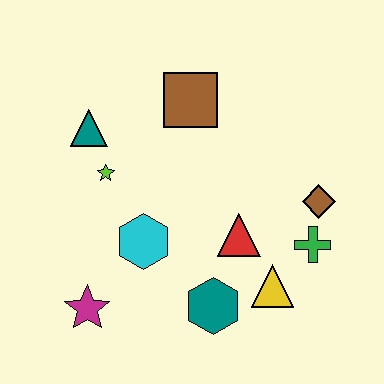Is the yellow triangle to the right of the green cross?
No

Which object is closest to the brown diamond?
The green cross is closest to the brown diamond.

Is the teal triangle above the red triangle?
Yes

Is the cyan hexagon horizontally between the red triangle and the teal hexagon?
No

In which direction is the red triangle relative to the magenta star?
The red triangle is to the right of the magenta star.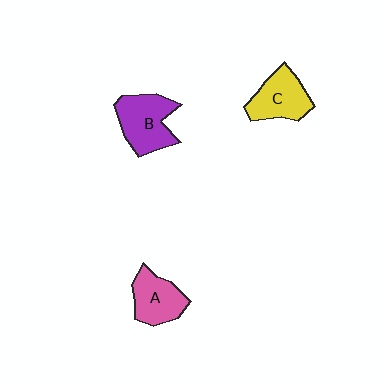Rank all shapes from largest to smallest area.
From largest to smallest: B (purple), C (yellow), A (pink).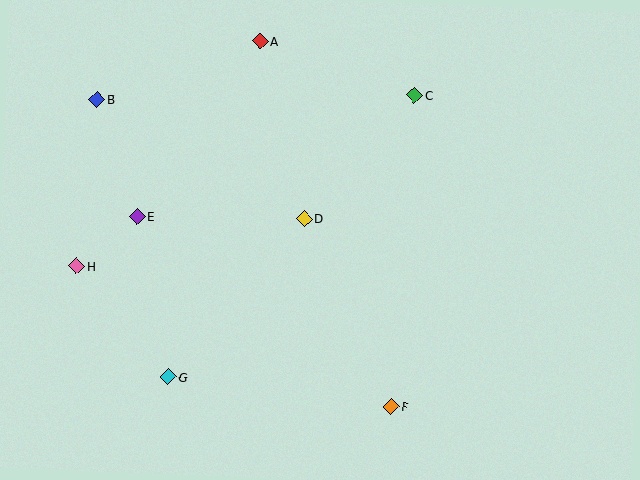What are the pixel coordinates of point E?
Point E is at (137, 217).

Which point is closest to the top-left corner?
Point B is closest to the top-left corner.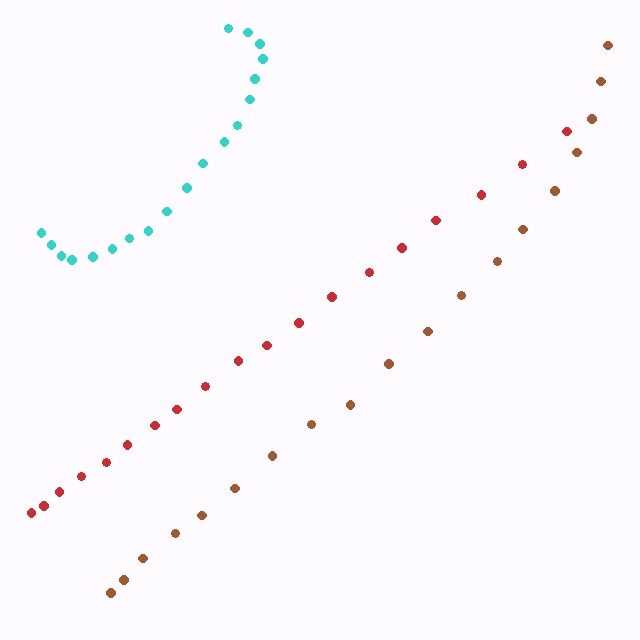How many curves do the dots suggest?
There are 3 distinct paths.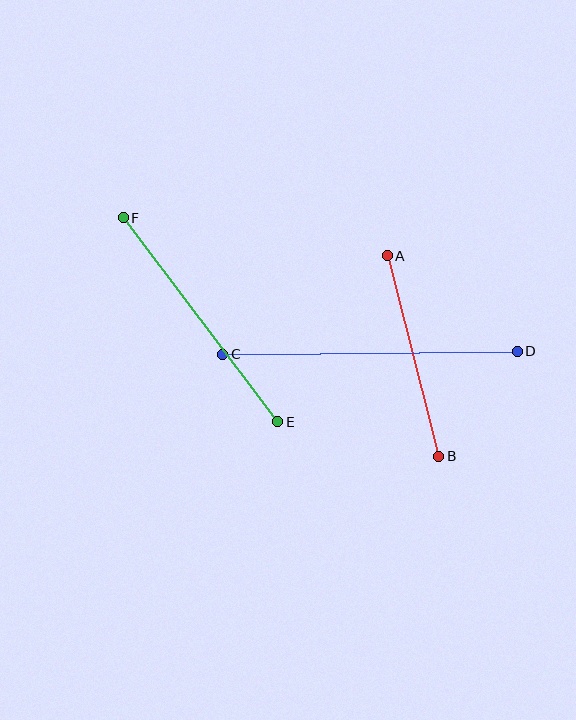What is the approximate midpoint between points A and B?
The midpoint is at approximately (413, 356) pixels.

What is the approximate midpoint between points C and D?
The midpoint is at approximately (370, 353) pixels.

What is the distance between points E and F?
The distance is approximately 256 pixels.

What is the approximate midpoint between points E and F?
The midpoint is at approximately (200, 320) pixels.